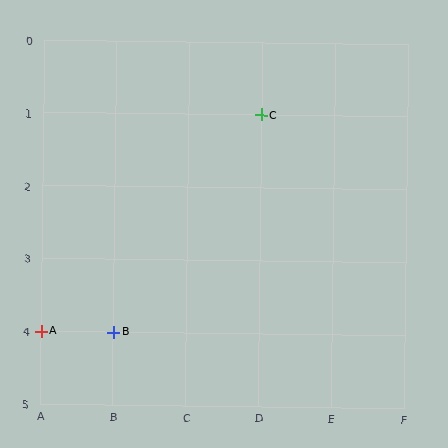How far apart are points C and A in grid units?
Points C and A are 3 columns and 3 rows apart (about 4.2 grid units diagonally).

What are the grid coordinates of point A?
Point A is at grid coordinates (A, 4).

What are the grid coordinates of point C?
Point C is at grid coordinates (D, 1).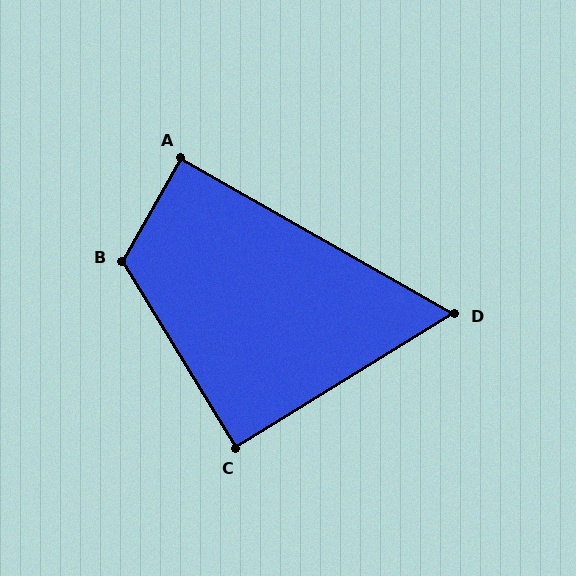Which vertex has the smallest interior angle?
D, at approximately 61 degrees.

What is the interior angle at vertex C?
Approximately 90 degrees (approximately right).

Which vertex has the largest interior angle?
B, at approximately 119 degrees.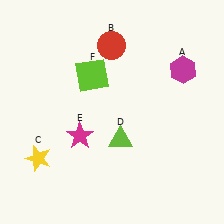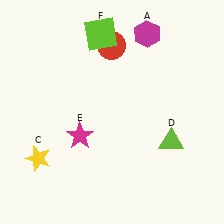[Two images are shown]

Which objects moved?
The objects that moved are: the magenta hexagon (A), the lime triangle (D), the lime square (F).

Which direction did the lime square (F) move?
The lime square (F) moved up.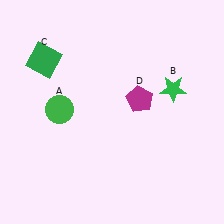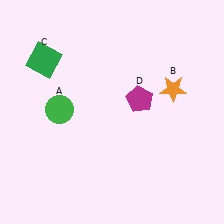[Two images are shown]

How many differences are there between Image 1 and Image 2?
There is 1 difference between the two images.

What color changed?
The star (B) changed from green in Image 1 to orange in Image 2.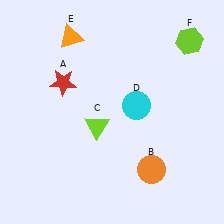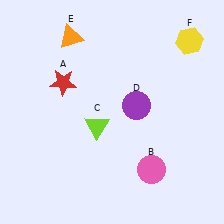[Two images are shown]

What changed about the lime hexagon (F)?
In Image 1, F is lime. In Image 2, it changed to yellow.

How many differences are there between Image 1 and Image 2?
There are 3 differences between the two images.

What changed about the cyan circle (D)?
In Image 1, D is cyan. In Image 2, it changed to purple.